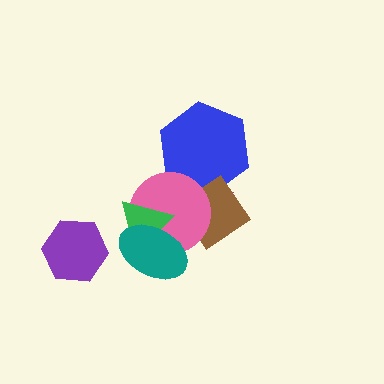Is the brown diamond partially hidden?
Yes, it is partially covered by another shape.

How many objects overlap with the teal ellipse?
2 objects overlap with the teal ellipse.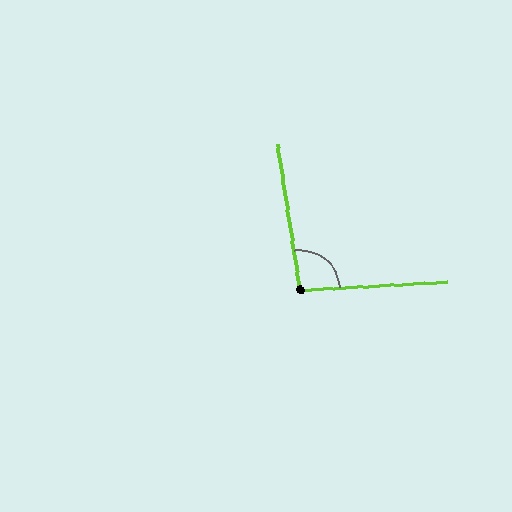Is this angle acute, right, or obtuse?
It is obtuse.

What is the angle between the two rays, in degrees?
Approximately 95 degrees.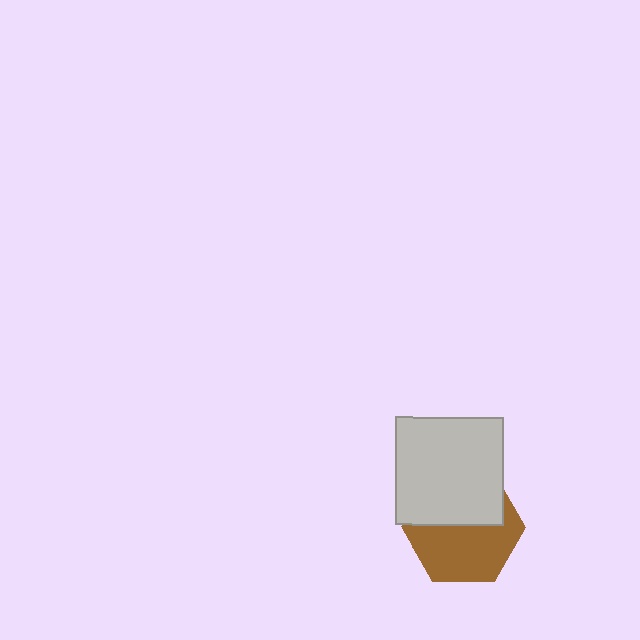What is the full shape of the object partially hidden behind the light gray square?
The partially hidden object is a brown hexagon.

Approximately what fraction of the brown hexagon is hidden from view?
Roughly 45% of the brown hexagon is hidden behind the light gray square.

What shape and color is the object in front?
The object in front is a light gray square.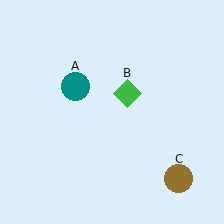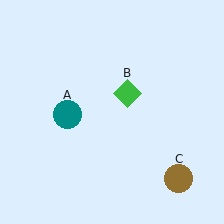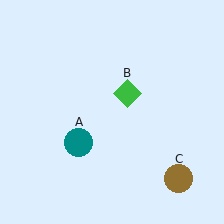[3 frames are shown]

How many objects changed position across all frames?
1 object changed position: teal circle (object A).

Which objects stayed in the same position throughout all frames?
Green diamond (object B) and brown circle (object C) remained stationary.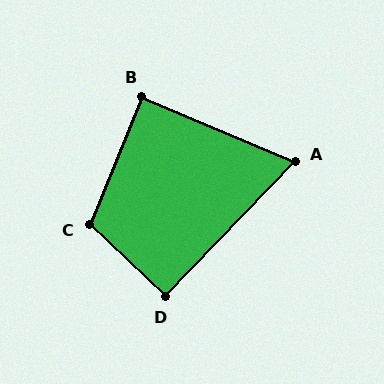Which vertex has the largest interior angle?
C, at approximately 111 degrees.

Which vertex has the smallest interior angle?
A, at approximately 69 degrees.